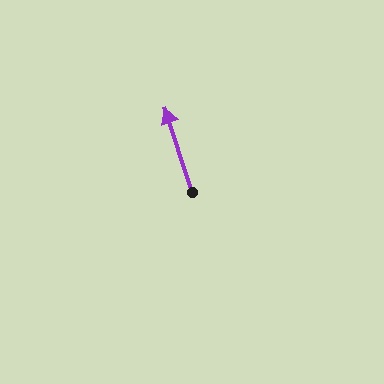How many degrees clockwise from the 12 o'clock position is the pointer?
Approximately 342 degrees.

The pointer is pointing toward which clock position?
Roughly 11 o'clock.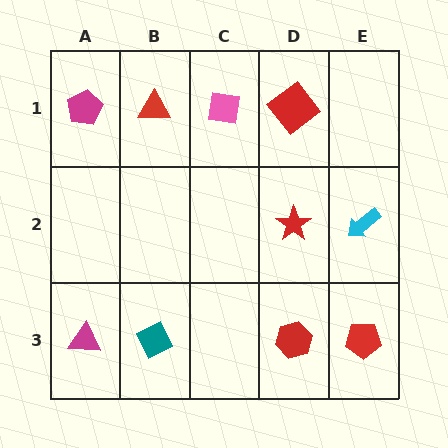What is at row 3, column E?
A red pentagon.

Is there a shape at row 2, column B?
No, that cell is empty.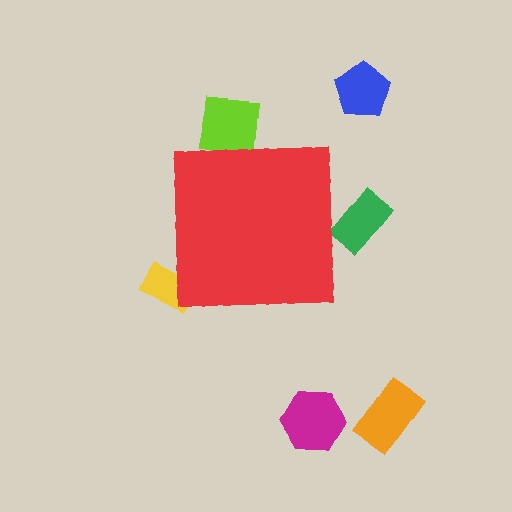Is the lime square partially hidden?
Yes, the lime square is partially hidden behind the red square.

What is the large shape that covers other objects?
A red square.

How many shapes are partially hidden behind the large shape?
3 shapes are partially hidden.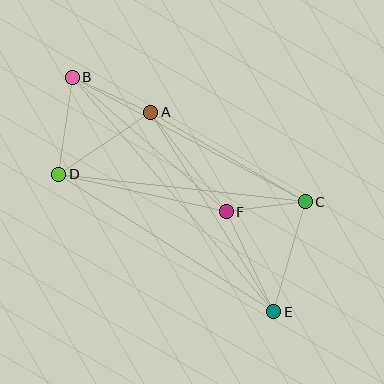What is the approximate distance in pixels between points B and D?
The distance between B and D is approximately 98 pixels.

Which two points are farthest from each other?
Points B and E are farthest from each other.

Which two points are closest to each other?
Points C and F are closest to each other.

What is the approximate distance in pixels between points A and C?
The distance between A and C is approximately 178 pixels.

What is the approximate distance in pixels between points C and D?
The distance between C and D is approximately 248 pixels.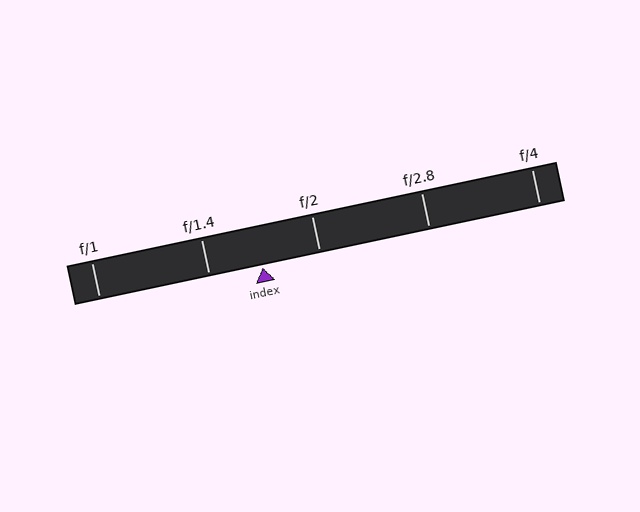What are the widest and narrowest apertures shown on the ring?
The widest aperture shown is f/1 and the narrowest is f/4.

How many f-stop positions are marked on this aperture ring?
There are 5 f-stop positions marked.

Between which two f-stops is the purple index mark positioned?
The index mark is between f/1.4 and f/2.